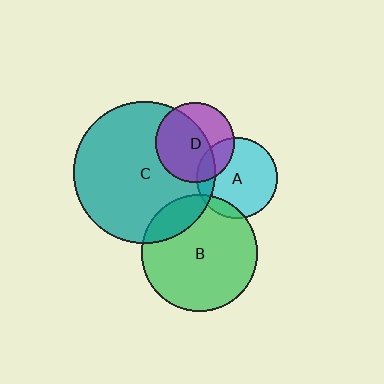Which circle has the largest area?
Circle C (teal).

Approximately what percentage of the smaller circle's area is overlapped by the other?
Approximately 15%.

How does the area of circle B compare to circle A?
Approximately 2.1 times.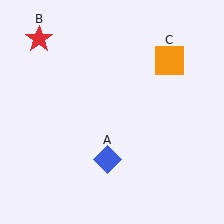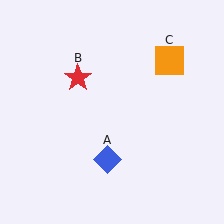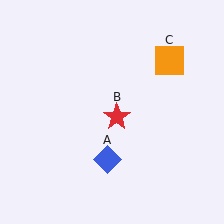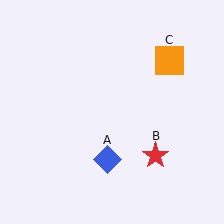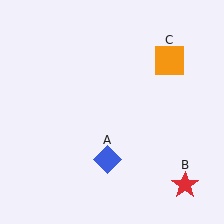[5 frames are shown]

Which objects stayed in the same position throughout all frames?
Blue diamond (object A) and orange square (object C) remained stationary.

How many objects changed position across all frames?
1 object changed position: red star (object B).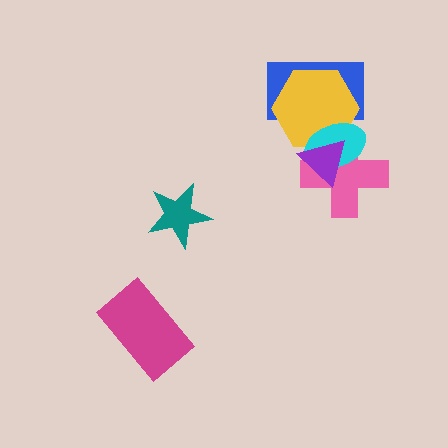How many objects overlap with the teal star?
0 objects overlap with the teal star.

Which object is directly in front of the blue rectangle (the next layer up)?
The yellow hexagon is directly in front of the blue rectangle.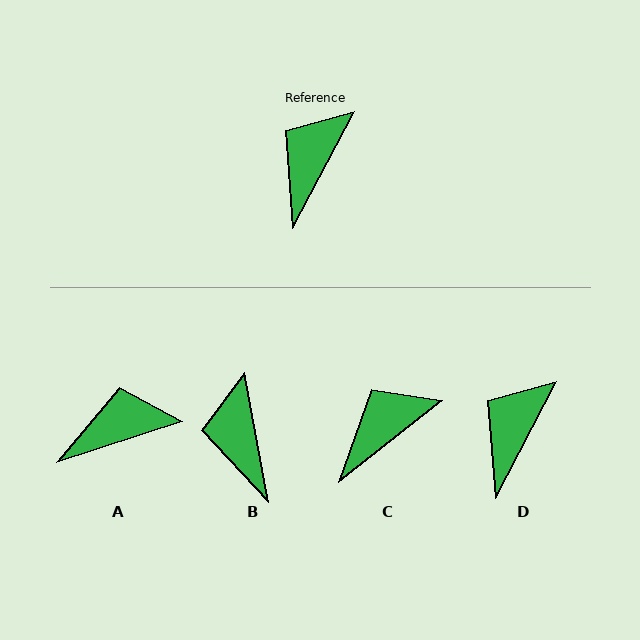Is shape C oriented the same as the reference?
No, it is off by about 24 degrees.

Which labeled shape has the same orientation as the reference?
D.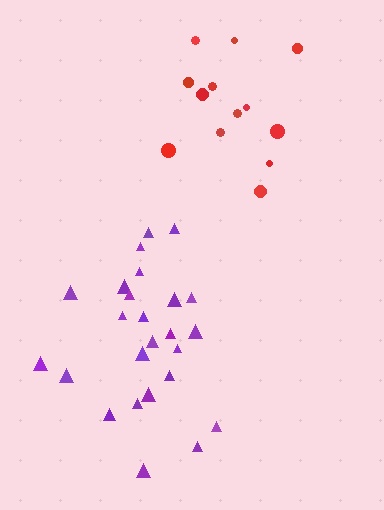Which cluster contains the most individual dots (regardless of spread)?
Purple (25).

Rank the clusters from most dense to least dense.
purple, red.